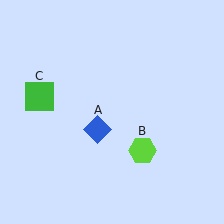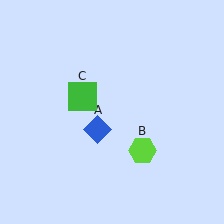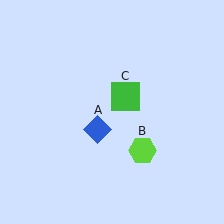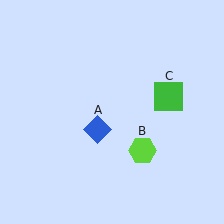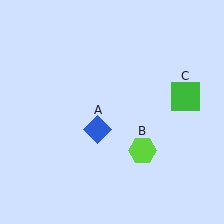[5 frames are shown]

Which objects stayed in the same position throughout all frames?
Blue diamond (object A) and lime hexagon (object B) remained stationary.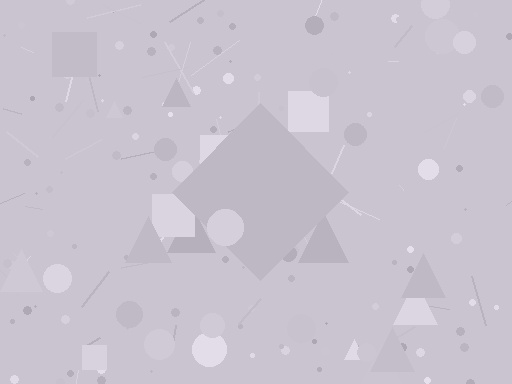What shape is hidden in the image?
A diamond is hidden in the image.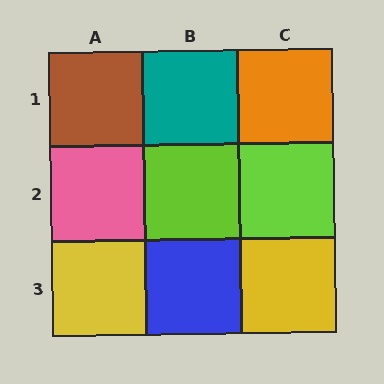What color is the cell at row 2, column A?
Pink.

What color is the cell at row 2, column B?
Lime.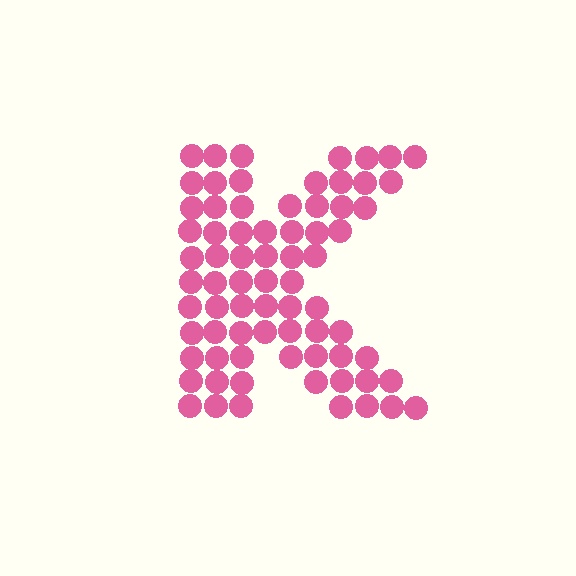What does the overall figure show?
The overall figure shows the letter K.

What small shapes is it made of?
It is made of small circles.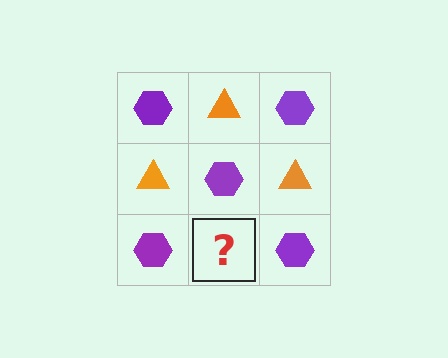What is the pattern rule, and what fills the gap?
The rule is that it alternates purple hexagon and orange triangle in a checkerboard pattern. The gap should be filled with an orange triangle.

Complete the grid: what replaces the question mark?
The question mark should be replaced with an orange triangle.